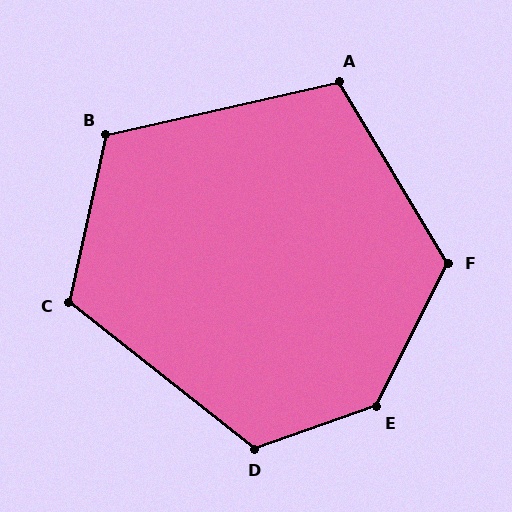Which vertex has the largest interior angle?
E, at approximately 136 degrees.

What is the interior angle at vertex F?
Approximately 122 degrees (obtuse).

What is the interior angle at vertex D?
Approximately 123 degrees (obtuse).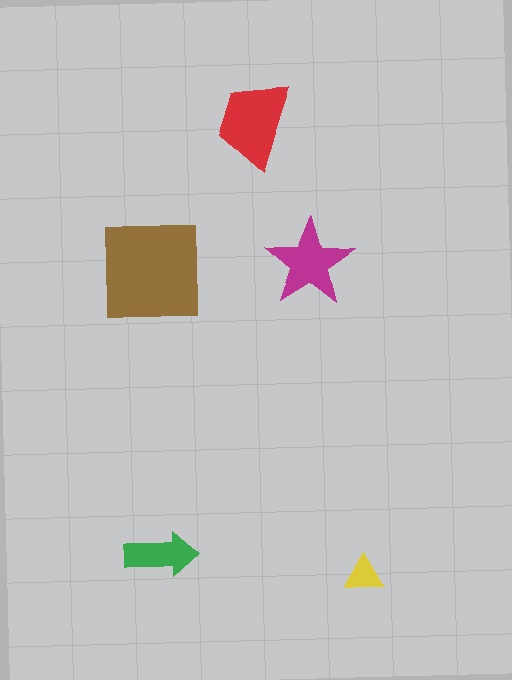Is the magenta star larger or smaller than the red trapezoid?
Smaller.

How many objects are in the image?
There are 5 objects in the image.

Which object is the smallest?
The yellow triangle.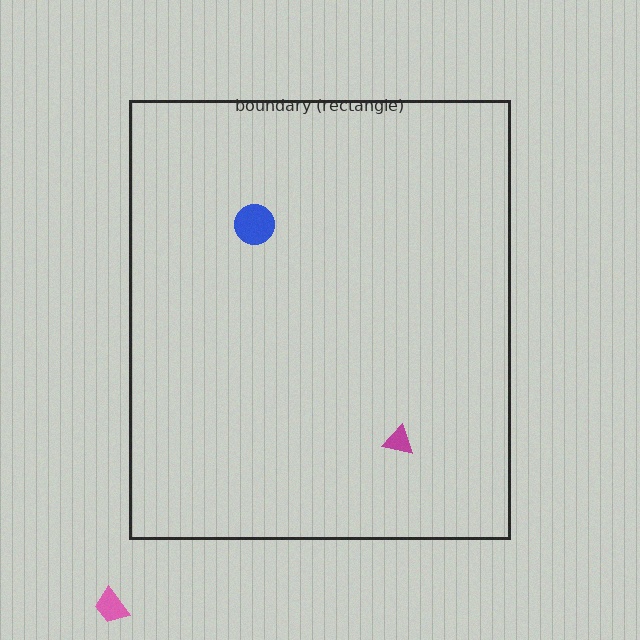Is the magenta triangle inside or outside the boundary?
Inside.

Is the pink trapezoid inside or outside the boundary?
Outside.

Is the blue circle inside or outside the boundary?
Inside.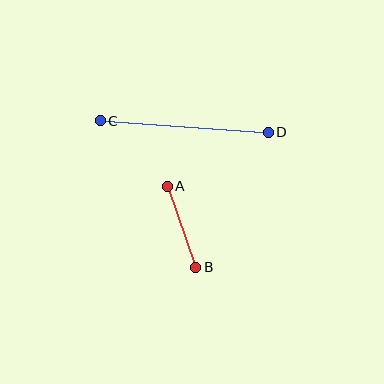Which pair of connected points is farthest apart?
Points C and D are farthest apart.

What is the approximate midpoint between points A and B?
The midpoint is at approximately (181, 227) pixels.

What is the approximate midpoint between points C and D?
The midpoint is at approximately (184, 126) pixels.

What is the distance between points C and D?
The distance is approximately 169 pixels.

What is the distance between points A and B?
The distance is approximately 86 pixels.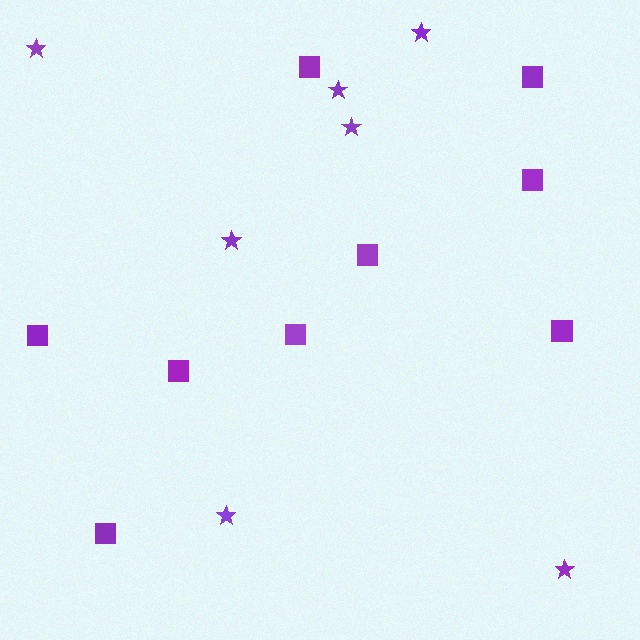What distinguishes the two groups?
There are 2 groups: one group of squares (9) and one group of stars (7).